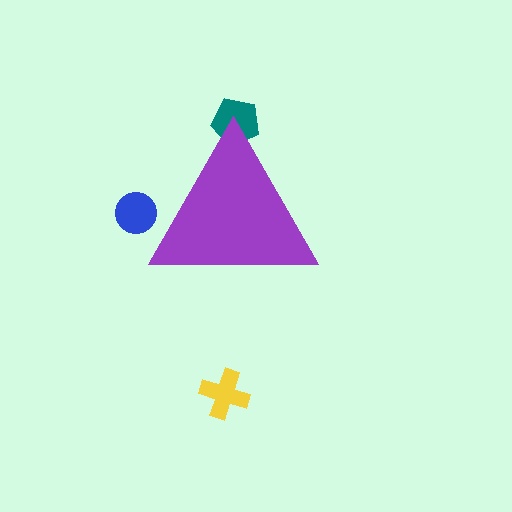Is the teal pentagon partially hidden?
Yes, the teal pentagon is partially hidden behind the purple triangle.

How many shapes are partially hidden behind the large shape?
2 shapes are partially hidden.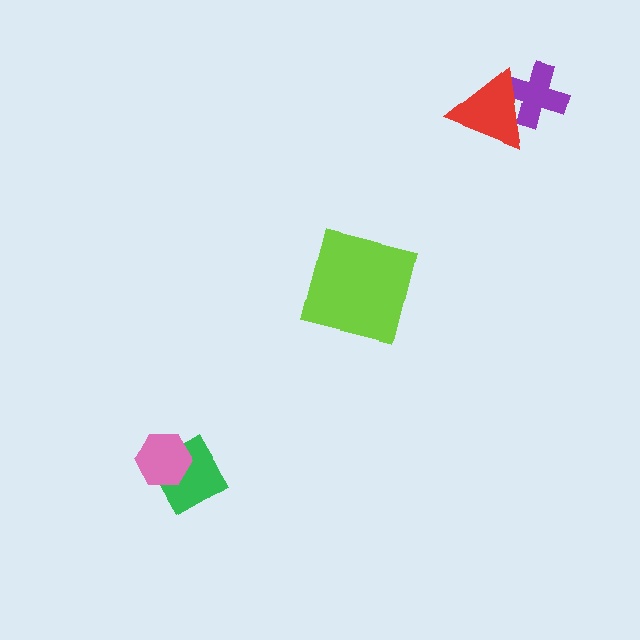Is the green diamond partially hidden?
Yes, it is partially covered by another shape.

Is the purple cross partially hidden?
Yes, it is partially covered by another shape.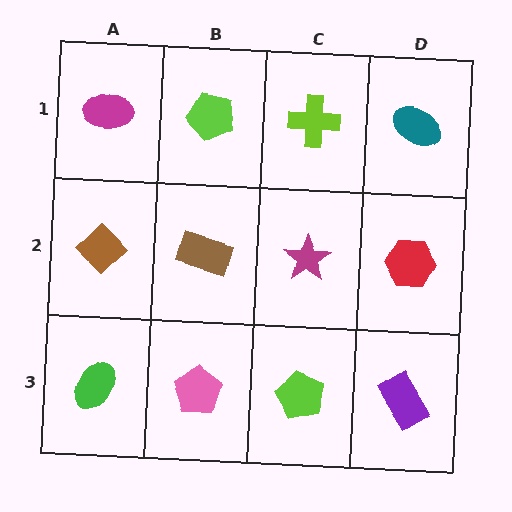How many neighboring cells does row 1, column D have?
2.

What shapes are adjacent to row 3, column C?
A magenta star (row 2, column C), a pink pentagon (row 3, column B), a purple rectangle (row 3, column D).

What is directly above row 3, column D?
A red hexagon.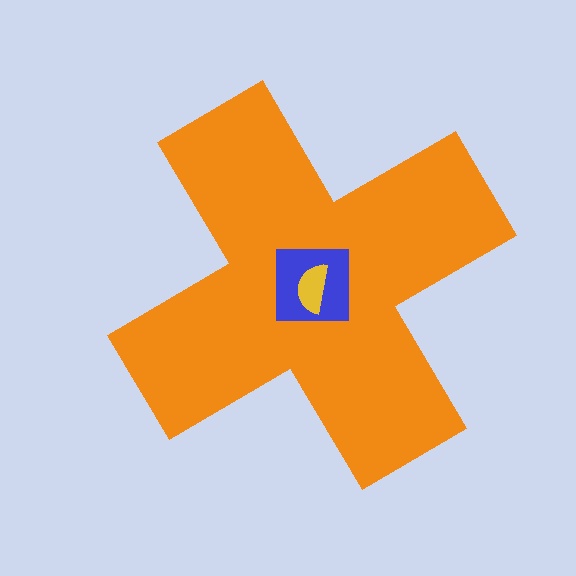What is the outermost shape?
The orange cross.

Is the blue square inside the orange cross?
Yes.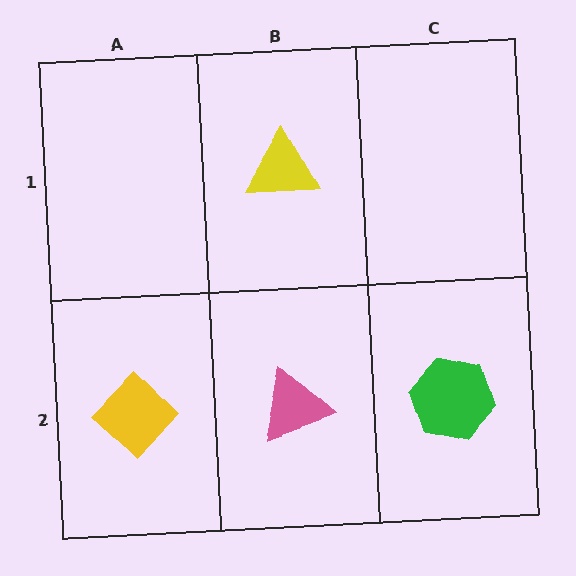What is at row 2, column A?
A yellow diamond.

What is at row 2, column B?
A pink triangle.